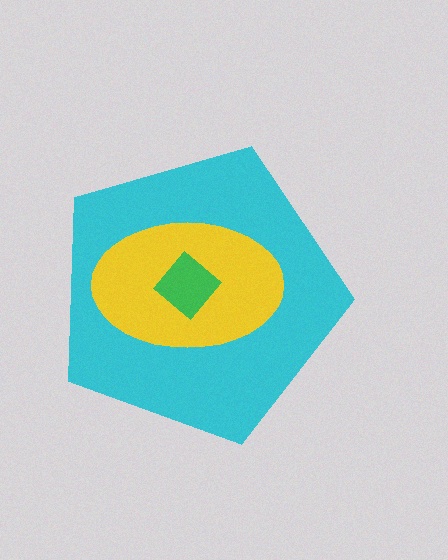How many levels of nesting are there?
3.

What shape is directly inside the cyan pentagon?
The yellow ellipse.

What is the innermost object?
The green diamond.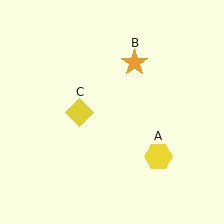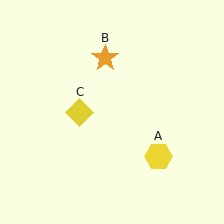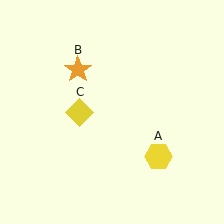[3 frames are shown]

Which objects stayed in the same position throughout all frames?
Yellow hexagon (object A) and yellow diamond (object C) remained stationary.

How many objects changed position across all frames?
1 object changed position: orange star (object B).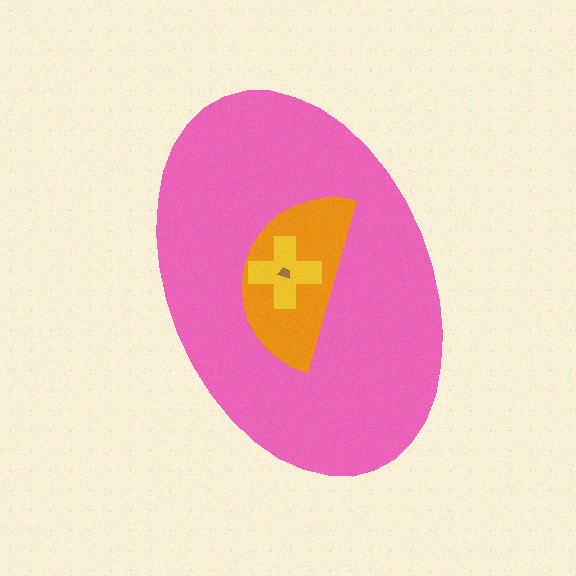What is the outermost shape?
The pink ellipse.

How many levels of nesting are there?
4.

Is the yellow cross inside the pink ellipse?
Yes.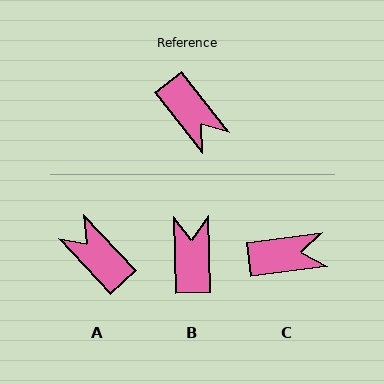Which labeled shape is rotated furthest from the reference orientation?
A, about 175 degrees away.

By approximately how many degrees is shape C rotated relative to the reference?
Approximately 60 degrees counter-clockwise.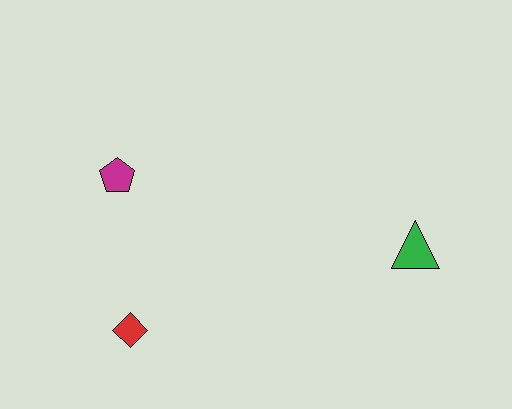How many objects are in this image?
There are 3 objects.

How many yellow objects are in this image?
There are no yellow objects.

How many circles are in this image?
There are no circles.